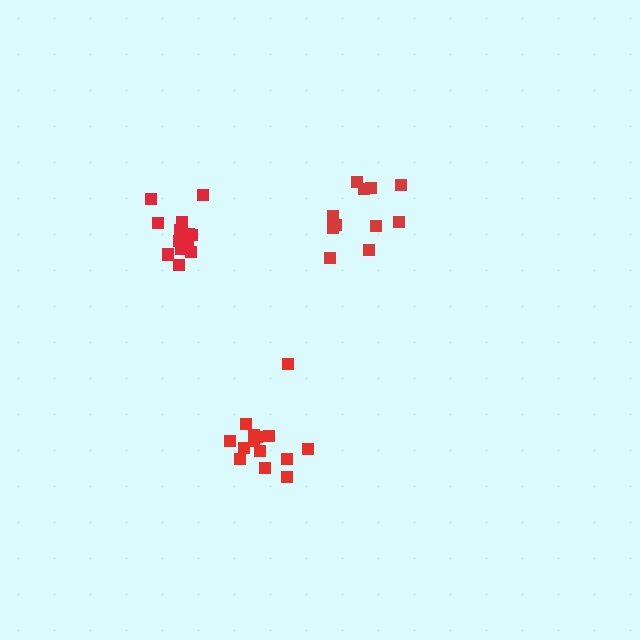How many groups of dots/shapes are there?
There are 3 groups.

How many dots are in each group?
Group 1: 15 dots, Group 2: 14 dots, Group 3: 11 dots (40 total).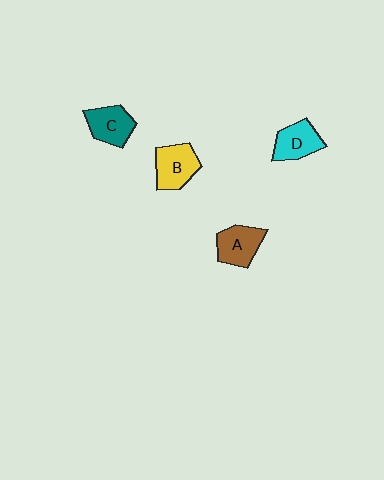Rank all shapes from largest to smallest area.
From largest to smallest: B (yellow), A (brown), C (teal), D (cyan).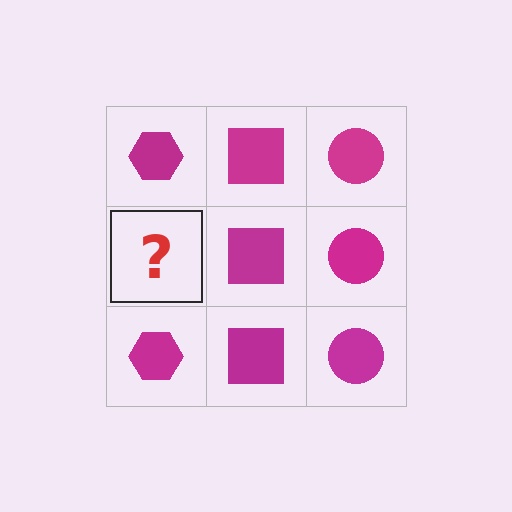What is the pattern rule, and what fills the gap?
The rule is that each column has a consistent shape. The gap should be filled with a magenta hexagon.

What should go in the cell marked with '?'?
The missing cell should contain a magenta hexagon.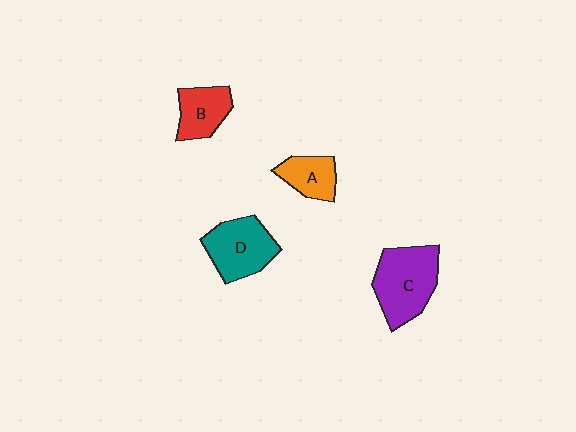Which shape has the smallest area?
Shape A (orange).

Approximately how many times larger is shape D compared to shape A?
Approximately 1.6 times.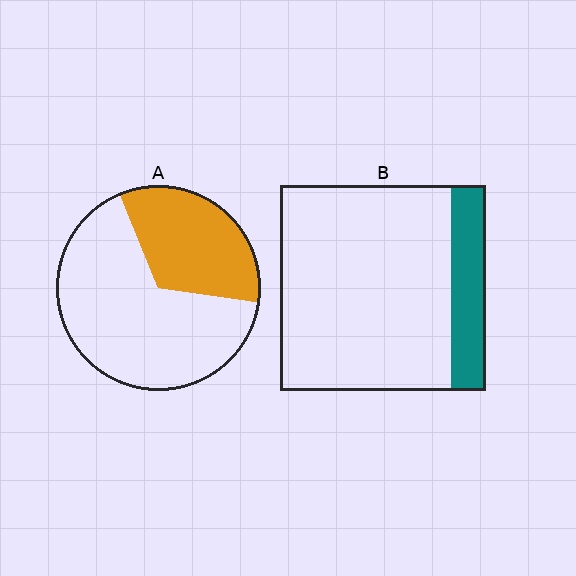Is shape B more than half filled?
No.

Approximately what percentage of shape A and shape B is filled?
A is approximately 35% and B is approximately 15%.